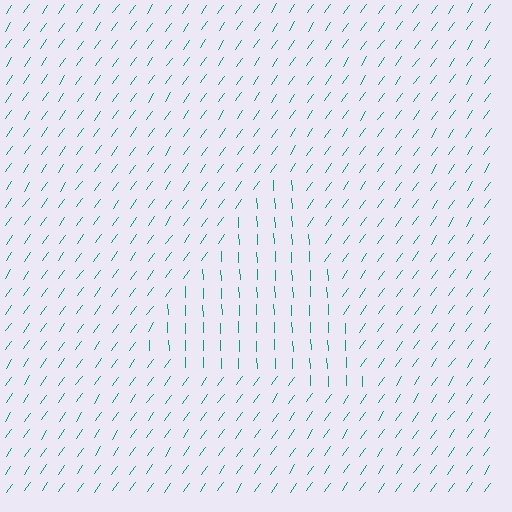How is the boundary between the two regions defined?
The boundary is defined purely by a change in line orientation (approximately 37 degrees difference). All lines are the same color and thickness.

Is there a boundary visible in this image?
Yes, there is a texture boundary formed by a change in line orientation.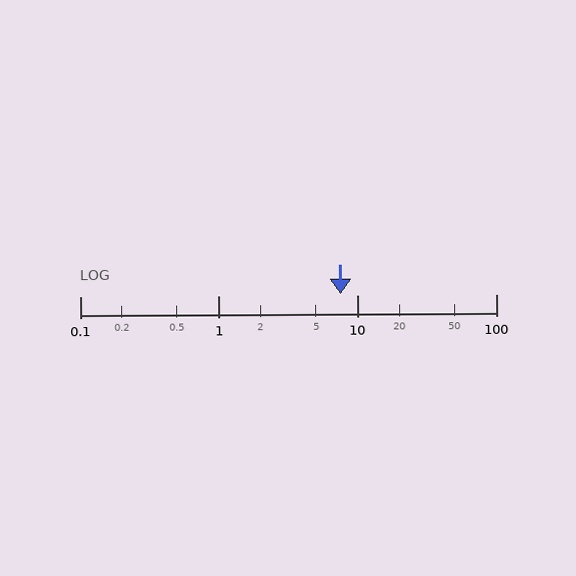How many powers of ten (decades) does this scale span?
The scale spans 3 decades, from 0.1 to 100.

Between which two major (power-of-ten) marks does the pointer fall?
The pointer is between 1 and 10.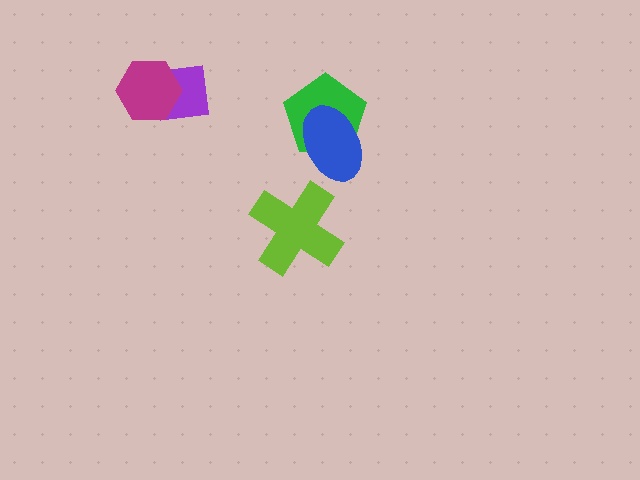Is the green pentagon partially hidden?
Yes, it is partially covered by another shape.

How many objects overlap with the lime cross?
0 objects overlap with the lime cross.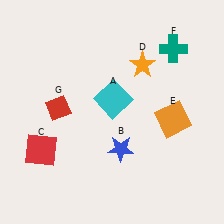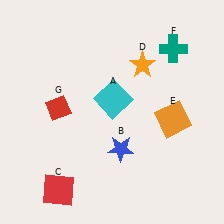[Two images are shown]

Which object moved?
The red square (C) moved down.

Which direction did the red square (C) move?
The red square (C) moved down.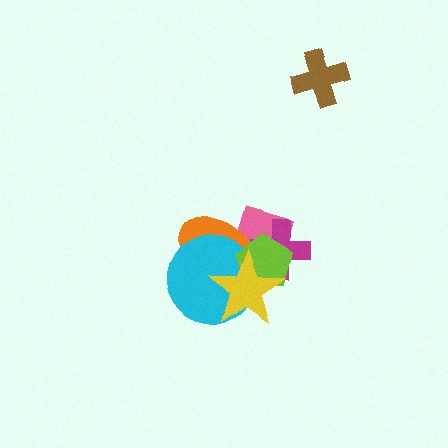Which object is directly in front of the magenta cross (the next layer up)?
The lime pentagon is directly in front of the magenta cross.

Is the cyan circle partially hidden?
Yes, it is partially covered by another shape.